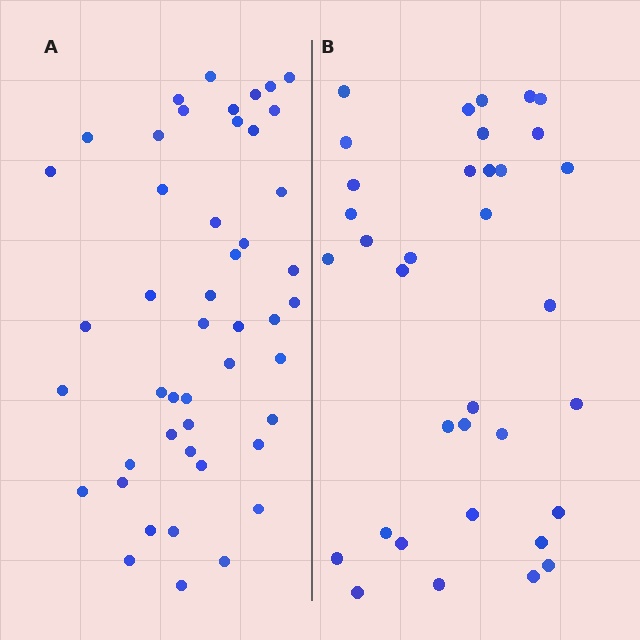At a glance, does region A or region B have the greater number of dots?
Region A (the left region) has more dots.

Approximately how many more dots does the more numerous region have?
Region A has roughly 12 or so more dots than region B.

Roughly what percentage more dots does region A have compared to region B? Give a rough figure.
About 35% more.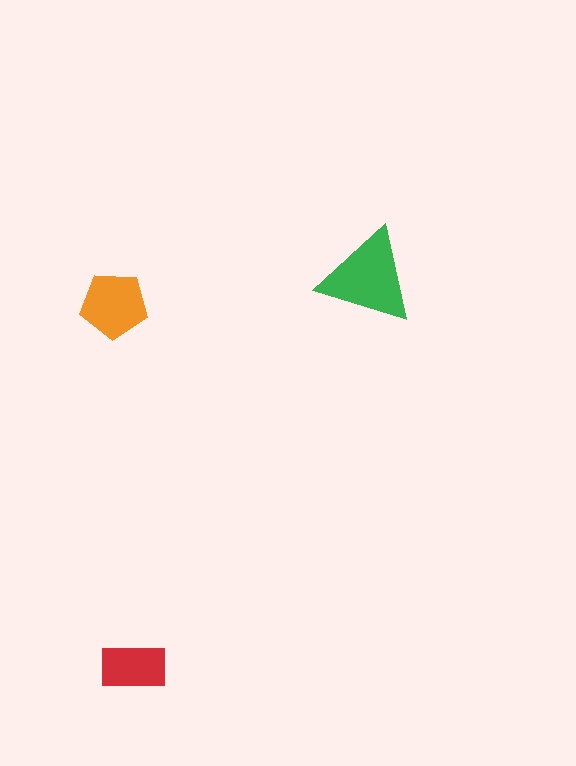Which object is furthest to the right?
The green triangle is rightmost.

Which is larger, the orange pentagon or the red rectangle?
The orange pentagon.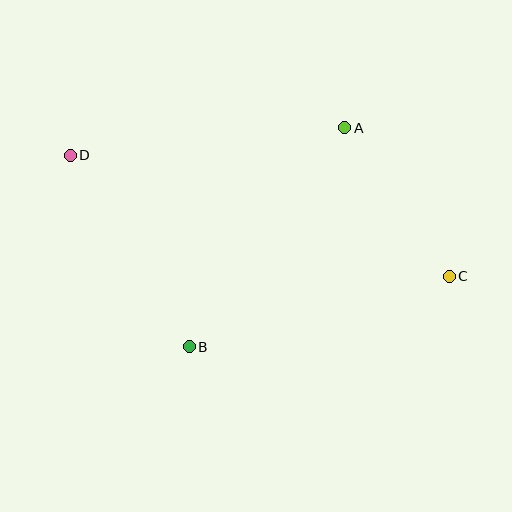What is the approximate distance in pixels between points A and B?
The distance between A and B is approximately 268 pixels.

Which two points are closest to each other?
Points A and C are closest to each other.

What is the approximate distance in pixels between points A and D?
The distance between A and D is approximately 276 pixels.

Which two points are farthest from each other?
Points C and D are farthest from each other.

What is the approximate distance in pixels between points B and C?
The distance between B and C is approximately 269 pixels.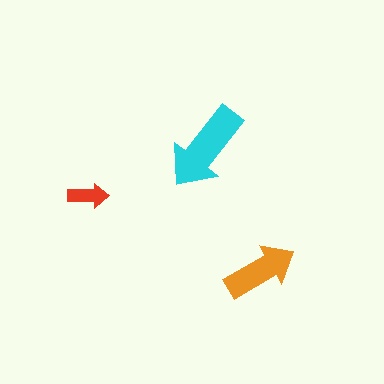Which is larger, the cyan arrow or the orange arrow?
The cyan one.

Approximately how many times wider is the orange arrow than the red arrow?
About 2 times wider.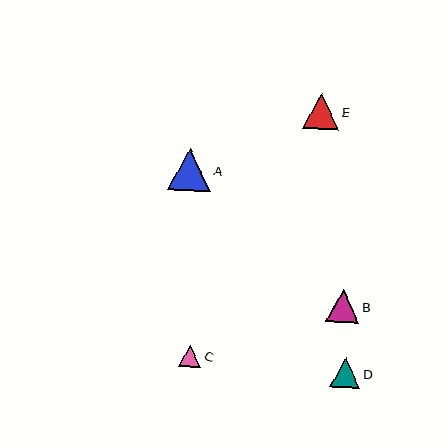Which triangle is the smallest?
Triangle C is the smallest with a size of approximately 22 pixels.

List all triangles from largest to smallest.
From largest to smallest: A, E, B, D, C.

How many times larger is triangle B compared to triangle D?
Triangle B is approximately 1.1 times the size of triangle D.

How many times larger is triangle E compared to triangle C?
Triangle E is approximately 1.6 times the size of triangle C.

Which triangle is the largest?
Triangle A is the largest with a size of approximately 42 pixels.